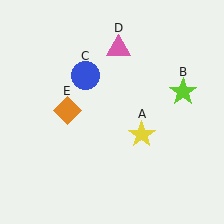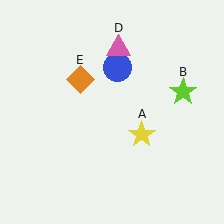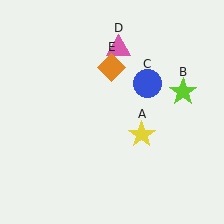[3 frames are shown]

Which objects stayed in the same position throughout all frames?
Yellow star (object A) and lime star (object B) and pink triangle (object D) remained stationary.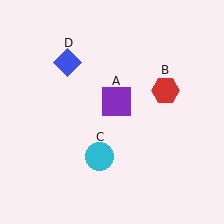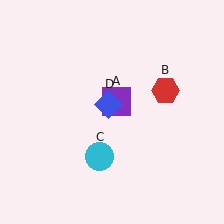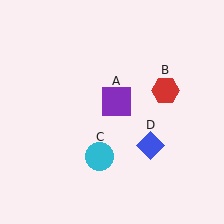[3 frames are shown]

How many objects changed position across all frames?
1 object changed position: blue diamond (object D).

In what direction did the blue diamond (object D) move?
The blue diamond (object D) moved down and to the right.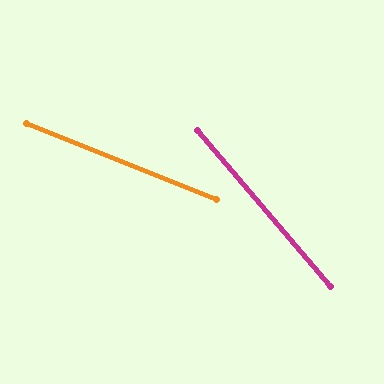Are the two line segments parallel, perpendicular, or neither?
Neither parallel nor perpendicular — they differ by about 28°.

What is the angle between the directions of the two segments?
Approximately 28 degrees.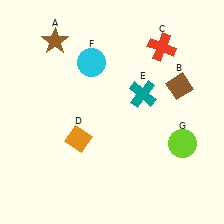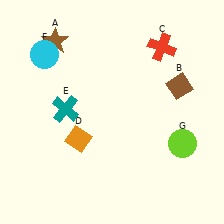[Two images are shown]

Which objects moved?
The objects that moved are: the teal cross (E), the cyan circle (F).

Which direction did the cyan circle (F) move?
The cyan circle (F) moved left.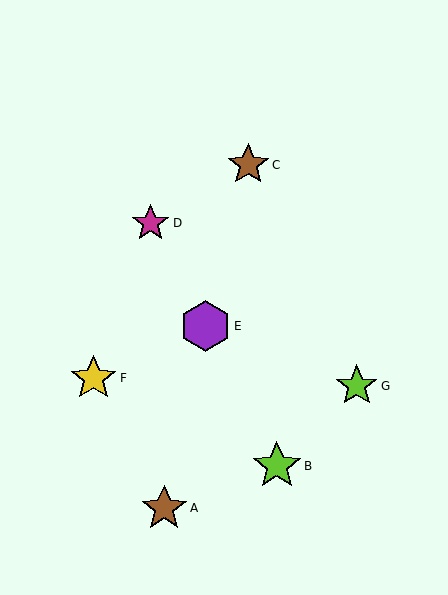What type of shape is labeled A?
Shape A is a brown star.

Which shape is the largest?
The purple hexagon (labeled E) is the largest.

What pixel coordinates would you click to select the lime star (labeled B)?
Click at (277, 466) to select the lime star B.